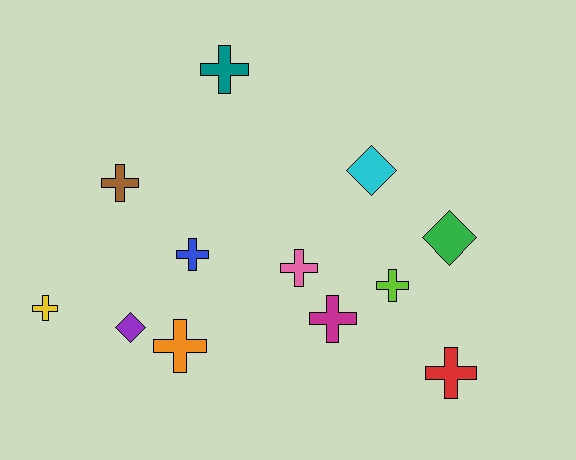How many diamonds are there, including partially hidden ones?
There are 3 diamonds.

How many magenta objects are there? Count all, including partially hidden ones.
There is 1 magenta object.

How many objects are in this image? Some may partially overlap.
There are 12 objects.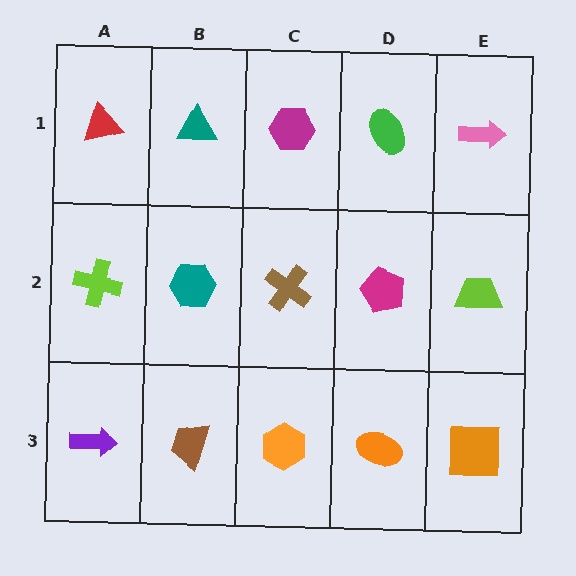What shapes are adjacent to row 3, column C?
A brown cross (row 2, column C), a brown trapezoid (row 3, column B), an orange ellipse (row 3, column D).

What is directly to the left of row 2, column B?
A lime cross.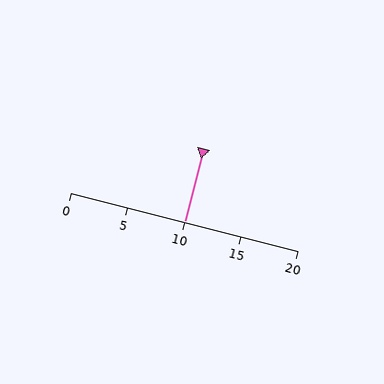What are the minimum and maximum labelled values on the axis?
The axis runs from 0 to 20.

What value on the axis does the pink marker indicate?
The marker indicates approximately 10.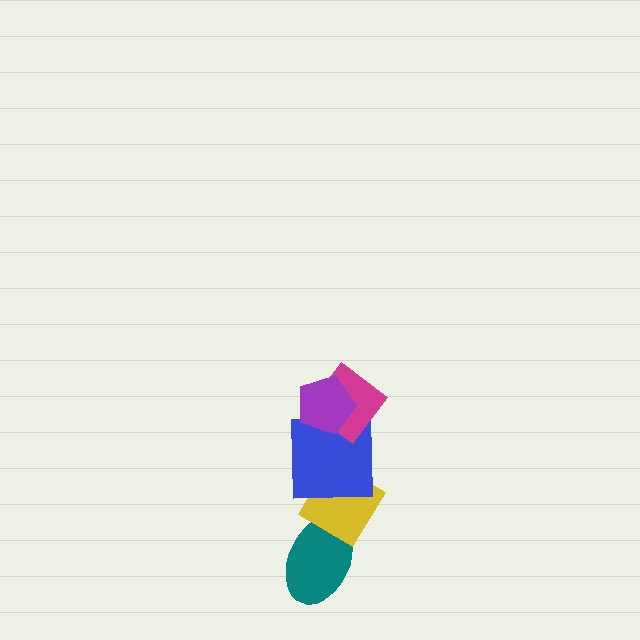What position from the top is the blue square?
The blue square is 3rd from the top.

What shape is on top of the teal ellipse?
The yellow diamond is on top of the teal ellipse.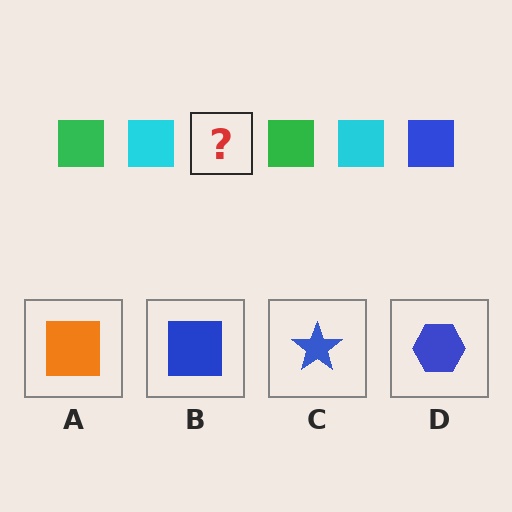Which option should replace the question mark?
Option B.